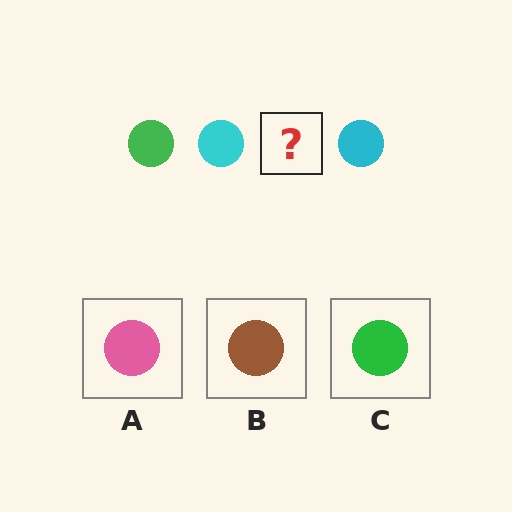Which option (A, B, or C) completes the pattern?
C.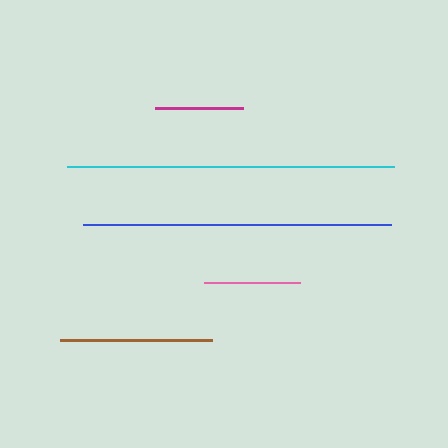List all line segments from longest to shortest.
From longest to shortest: cyan, blue, brown, pink, magenta.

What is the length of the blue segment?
The blue segment is approximately 308 pixels long.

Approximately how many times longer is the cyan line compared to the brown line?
The cyan line is approximately 2.1 times the length of the brown line.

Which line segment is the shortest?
The magenta line is the shortest at approximately 89 pixels.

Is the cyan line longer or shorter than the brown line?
The cyan line is longer than the brown line.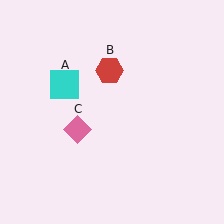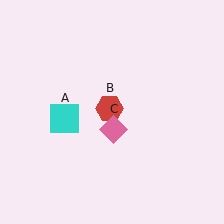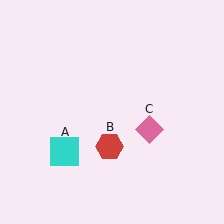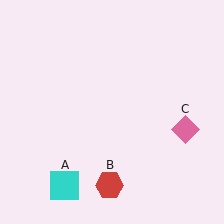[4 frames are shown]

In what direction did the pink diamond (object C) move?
The pink diamond (object C) moved right.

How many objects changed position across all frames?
3 objects changed position: cyan square (object A), red hexagon (object B), pink diamond (object C).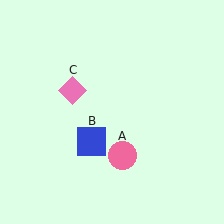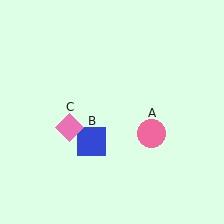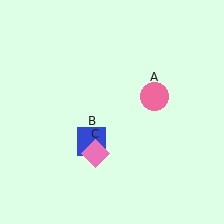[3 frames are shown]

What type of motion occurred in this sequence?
The pink circle (object A), pink diamond (object C) rotated counterclockwise around the center of the scene.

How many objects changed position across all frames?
2 objects changed position: pink circle (object A), pink diamond (object C).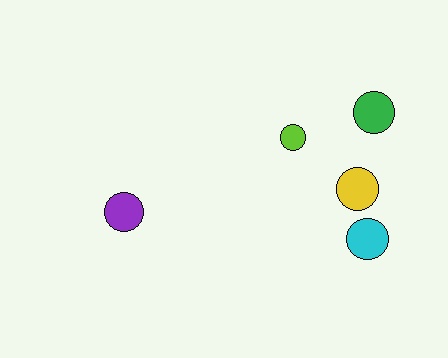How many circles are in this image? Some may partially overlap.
There are 5 circles.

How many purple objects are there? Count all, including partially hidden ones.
There is 1 purple object.